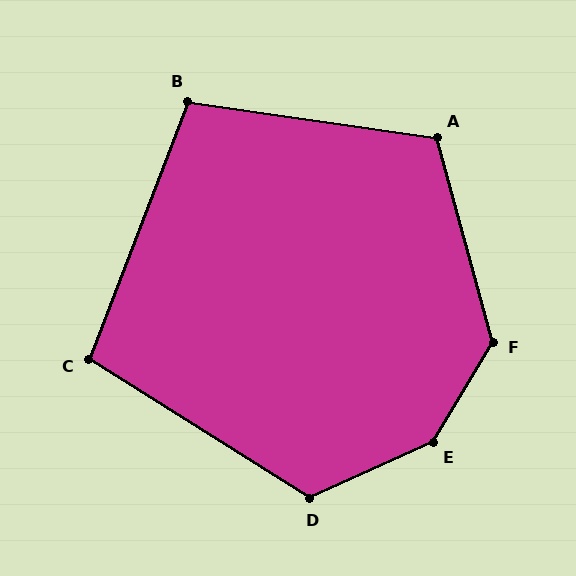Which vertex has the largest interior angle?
E, at approximately 145 degrees.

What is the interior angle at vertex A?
Approximately 113 degrees (obtuse).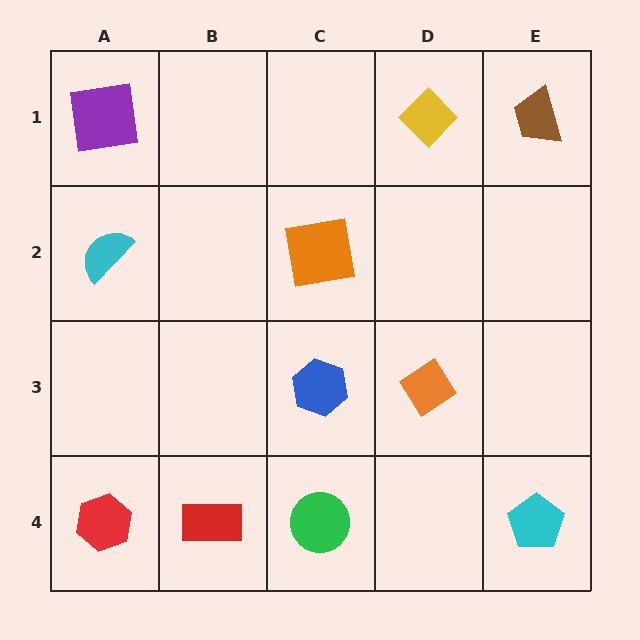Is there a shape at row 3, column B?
No, that cell is empty.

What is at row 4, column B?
A red rectangle.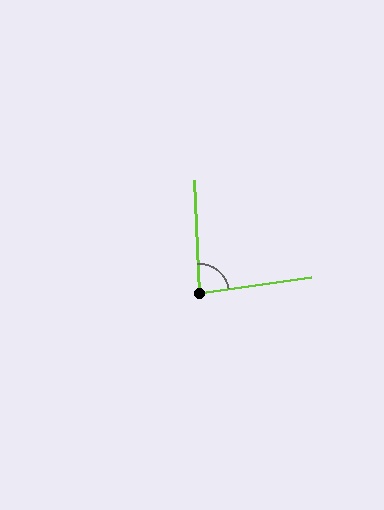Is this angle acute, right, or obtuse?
It is acute.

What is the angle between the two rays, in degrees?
Approximately 85 degrees.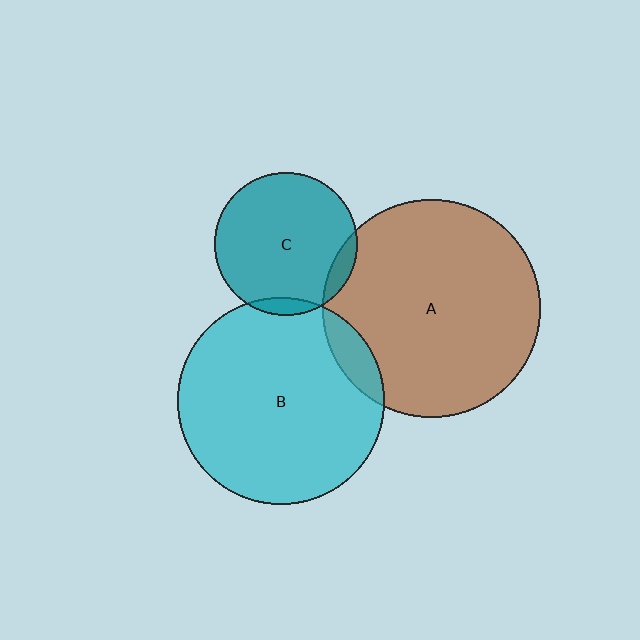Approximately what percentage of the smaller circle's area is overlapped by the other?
Approximately 5%.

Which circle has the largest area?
Circle A (brown).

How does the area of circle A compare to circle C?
Approximately 2.3 times.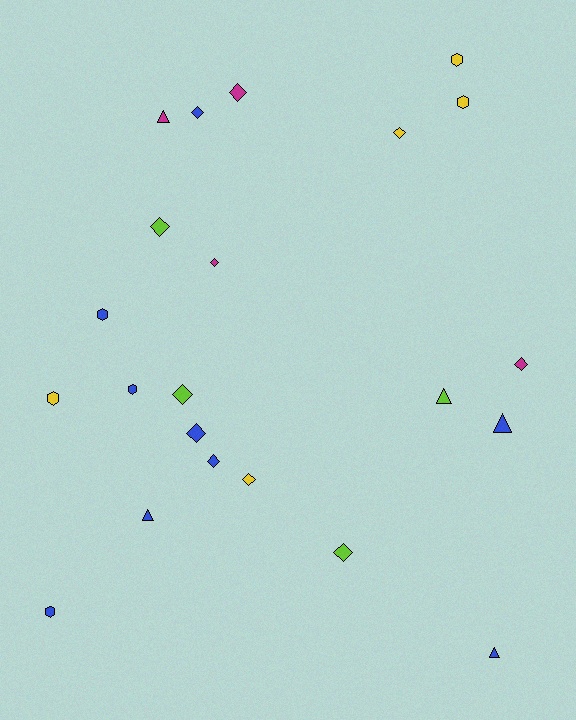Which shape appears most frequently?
Diamond, with 11 objects.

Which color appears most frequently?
Blue, with 9 objects.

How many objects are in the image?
There are 22 objects.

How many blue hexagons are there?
There are 3 blue hexagons.